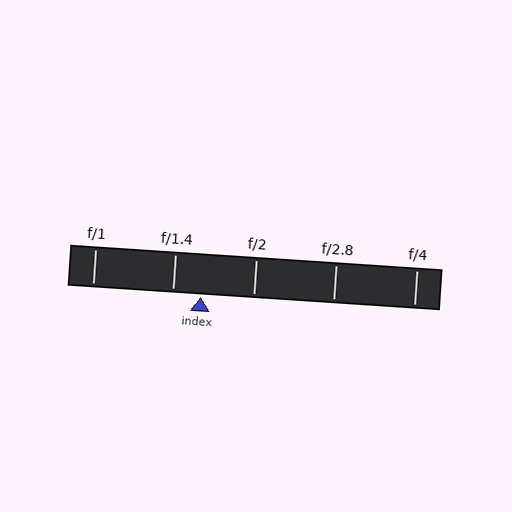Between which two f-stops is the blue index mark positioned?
The index mark is between f/1.4 and f/2.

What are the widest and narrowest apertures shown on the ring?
The widest aperture shown is f/1 and the narrowest is f/4.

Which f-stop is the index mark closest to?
The index mark is closest to f/1.4.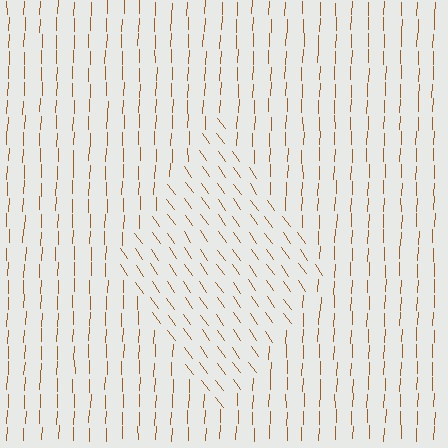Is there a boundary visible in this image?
Yes, there is a texture boundary formed by a change in line orientation.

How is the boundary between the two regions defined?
The boundary is defined purely by a change in line orientation (approximately 37 degrees difference). All lines are the same color and thickness.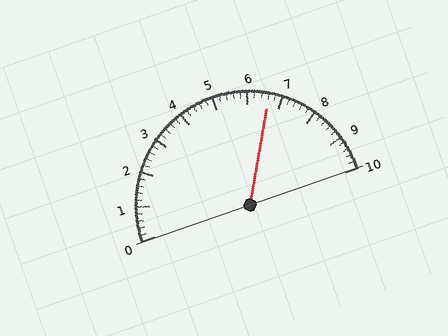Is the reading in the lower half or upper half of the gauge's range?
The reading is in the upper half of the range (0 to 10).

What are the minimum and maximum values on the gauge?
The gauge ranges from 0 to 10.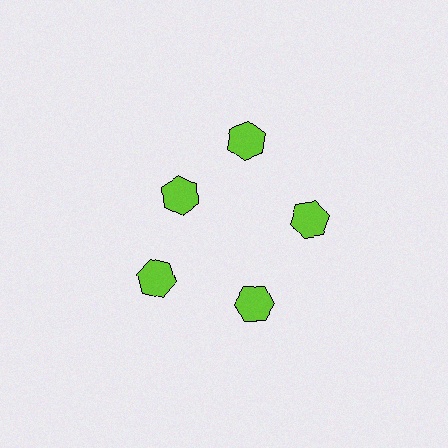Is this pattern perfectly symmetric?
No. The 5 lime hexagons are arranged in a ring, but one element near the 10 o'clock position is pulled inward toward the center, breaking the 5-fold rotational symmetry.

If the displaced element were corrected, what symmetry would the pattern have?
It would have 5-fold rotational symmetry — the pattern would map onto itself every 72 degrees.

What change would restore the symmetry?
The symmetry would be restored by moving it outward, back onto the ring so that all 5 hexagons sit at equal angles and equal distance from the center.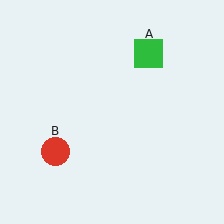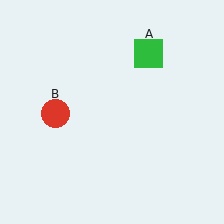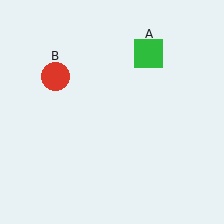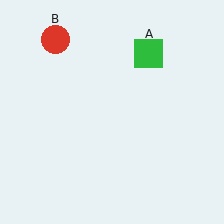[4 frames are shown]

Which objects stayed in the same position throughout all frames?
Green square (object A) remained stationary.